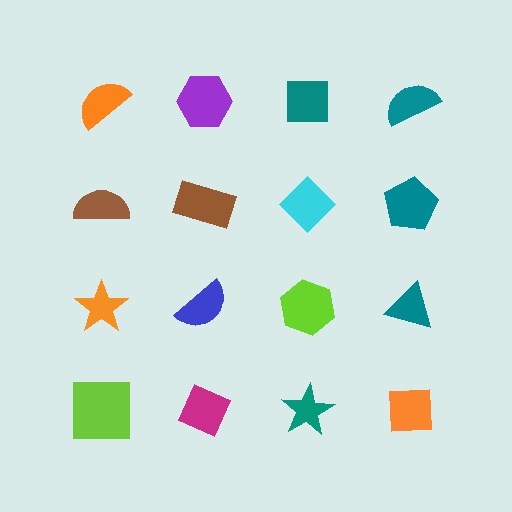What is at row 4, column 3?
A teal star.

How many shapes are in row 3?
4 shapes.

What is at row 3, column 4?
A teal triangle.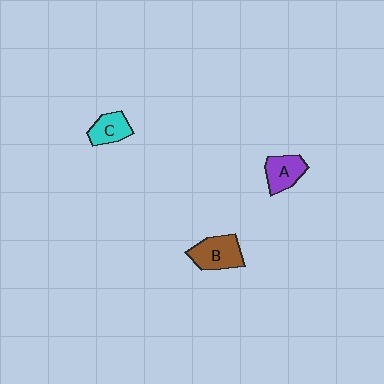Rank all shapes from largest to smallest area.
From largest to smallest: B (brown), A (purple), C (cyan).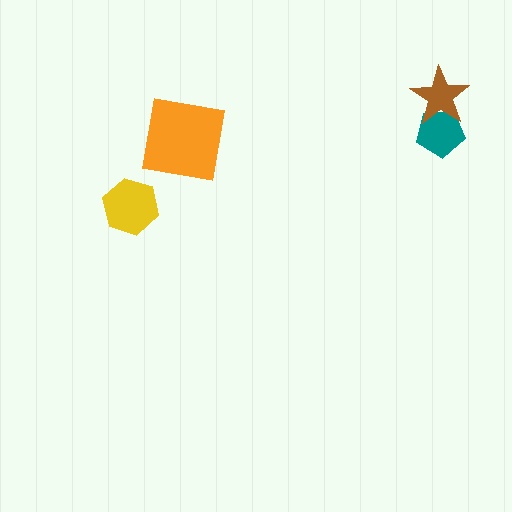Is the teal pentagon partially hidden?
Yes, it is partially covered by another shape.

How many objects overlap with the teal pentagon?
1 object overlaps with the teal pentagon.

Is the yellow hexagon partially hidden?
No, no other shape covers it.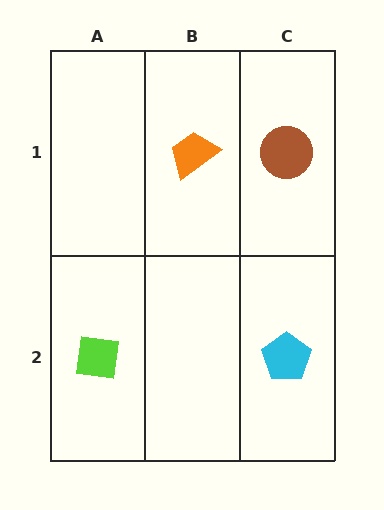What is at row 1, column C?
A brown circle.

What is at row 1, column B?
An orange trapezoid.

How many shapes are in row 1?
2 shapes.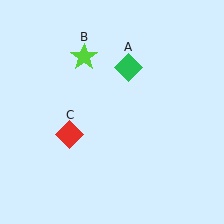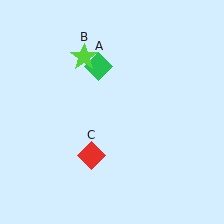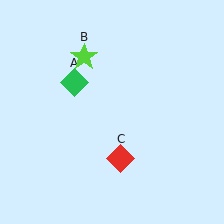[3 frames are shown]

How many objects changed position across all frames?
2 objects changed position: green diamond (object A), red diamond (object C).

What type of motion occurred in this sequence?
The green diamond (object A), red diamond (object C) rotated counterclockwise around the center of the scene.